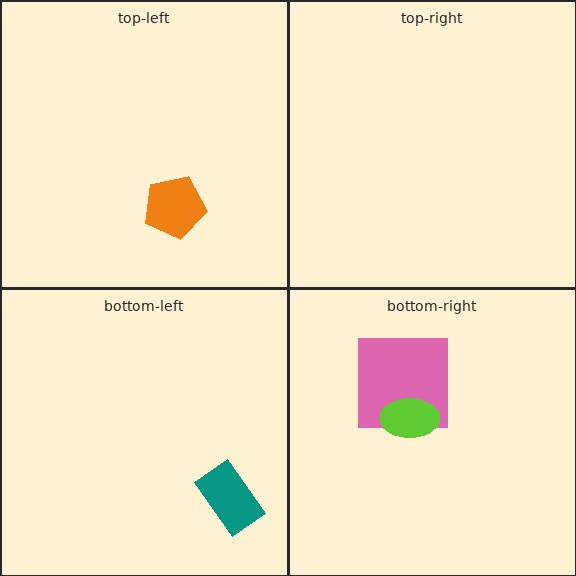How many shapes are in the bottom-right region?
2.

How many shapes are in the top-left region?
1.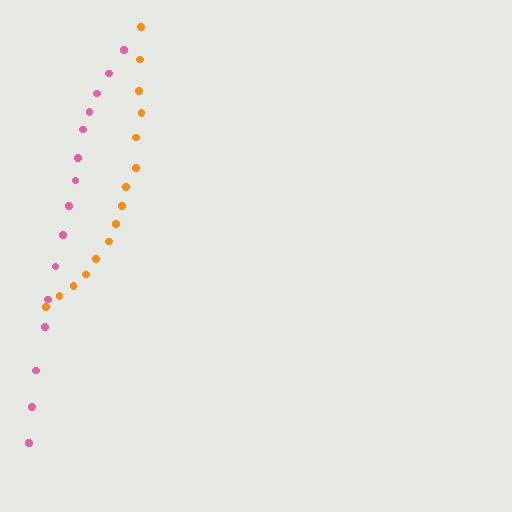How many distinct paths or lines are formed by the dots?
There are 2 distinct paths.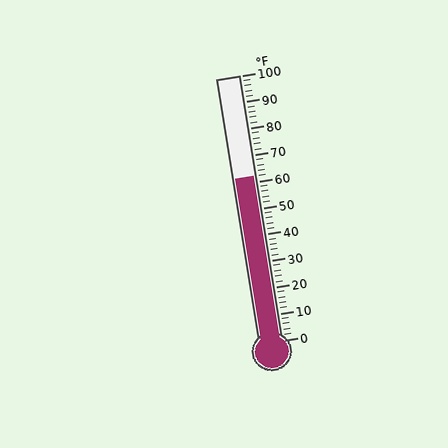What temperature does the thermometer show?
The thermometer shows approximately 62°F.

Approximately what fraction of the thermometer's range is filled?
The thermometer is filled to approximately 60% of its range.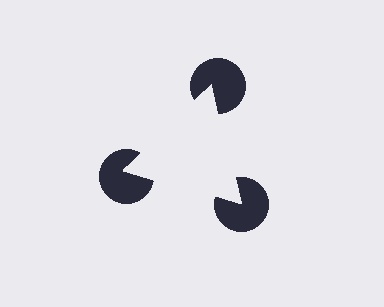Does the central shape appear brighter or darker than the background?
It typically appears slightly brighter than the background, even though no actual brightness change is drawn.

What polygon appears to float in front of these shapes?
An illusory triangle — its edges are inferred from the aligned wedge cuts in the pac-man discs, not physically drawn.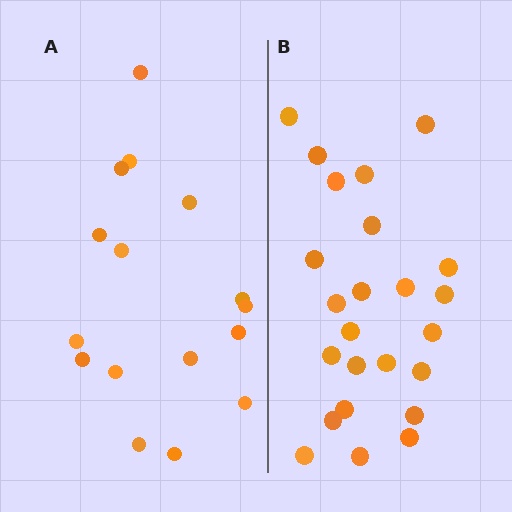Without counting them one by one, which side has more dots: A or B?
Region B (the right region) has more dots.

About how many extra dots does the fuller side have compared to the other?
Region B has roughly 8 or so more dots than region A.